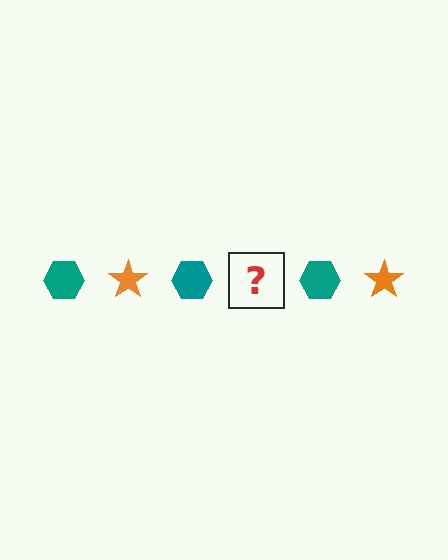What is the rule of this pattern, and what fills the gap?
The rule is that the pattern alternates between teal hexagon and orange star. The gap should be filled with an orange star.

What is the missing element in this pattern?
The missing element is an orange star.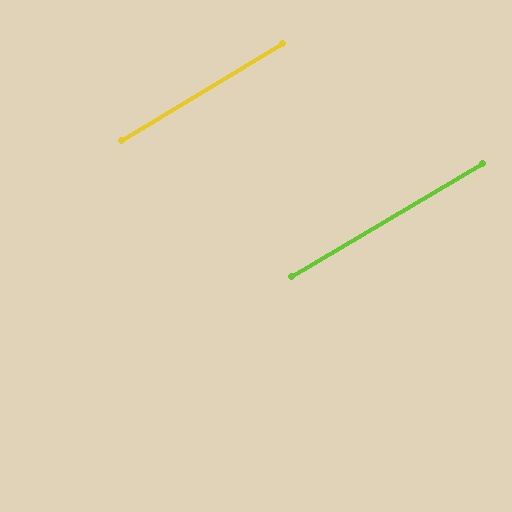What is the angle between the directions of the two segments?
Approximately 0 degrees.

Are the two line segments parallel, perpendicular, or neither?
Parallel — their directions differ by only 0.3°.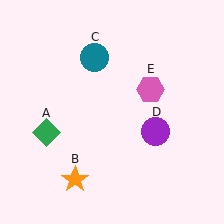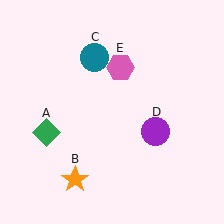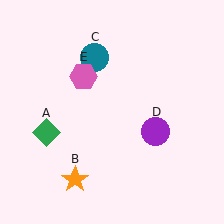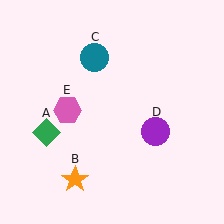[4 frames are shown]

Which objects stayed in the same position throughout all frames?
Green diamond (object A) and orange star (object B) and teal circle (object C) and purple circle (object D) remained stationary.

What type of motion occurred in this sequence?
The pink hexagon (object E) rotated counterclockwise around the center of the scene.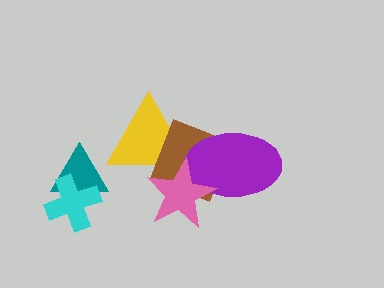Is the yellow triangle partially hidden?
Yes, it is partially covered by another shape.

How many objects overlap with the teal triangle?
1 object overlaps with the teal triangle.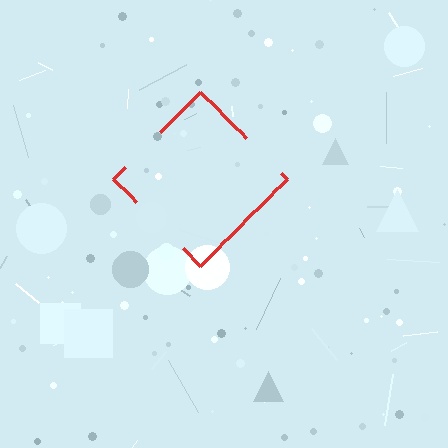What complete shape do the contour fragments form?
The contour fragments form a diamond.